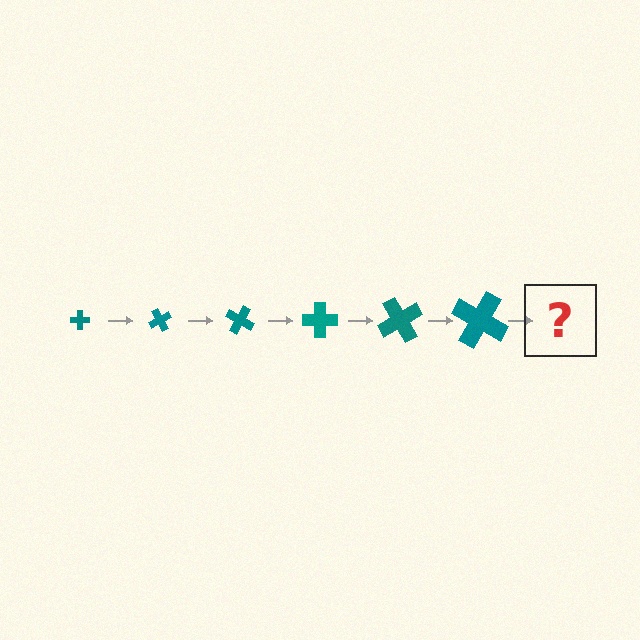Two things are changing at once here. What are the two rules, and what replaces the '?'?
The two rules are that the cross grows larger each step and it rotates 60 degrees each step. The '?' should be a cross, larger than the previous one and rotated 360 degrees from the start.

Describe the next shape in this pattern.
It should be a cross, larger than the previous one and rotated 360 degrees from the start.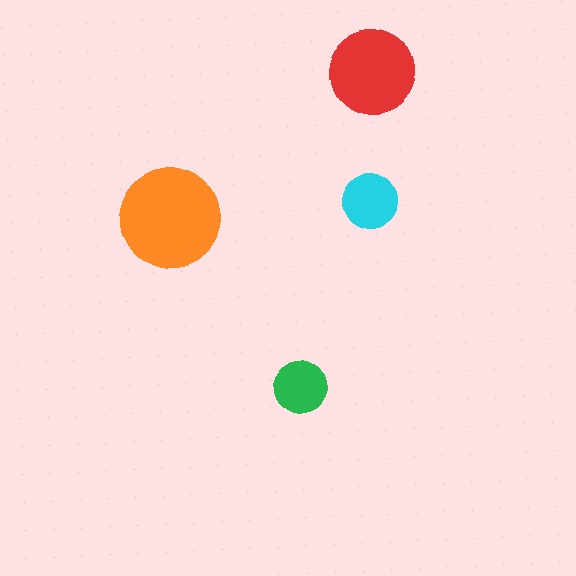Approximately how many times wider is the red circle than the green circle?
About 1.5 times wider.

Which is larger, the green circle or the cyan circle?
The cyan one.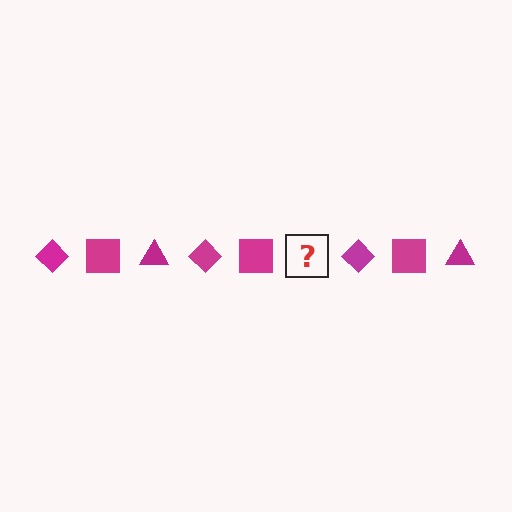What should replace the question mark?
The question mark should be replaced with a magenta triangle.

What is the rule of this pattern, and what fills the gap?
The rule is that the pattern cycles through diamond, square, triangle shapes in magenta. The gap should be filled with a magenta triangle.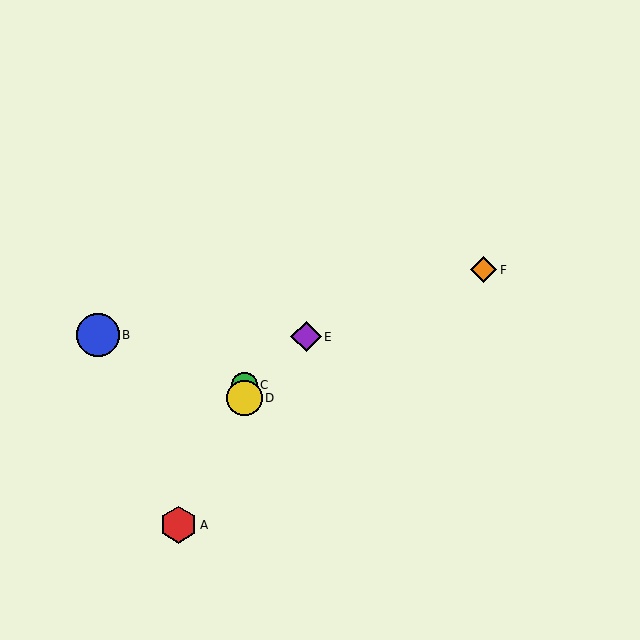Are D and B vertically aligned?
No, D is at x≈244 and B is at x≈98.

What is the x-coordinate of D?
Object D is at x≈244.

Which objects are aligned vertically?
Objects C, D are aligned vertically.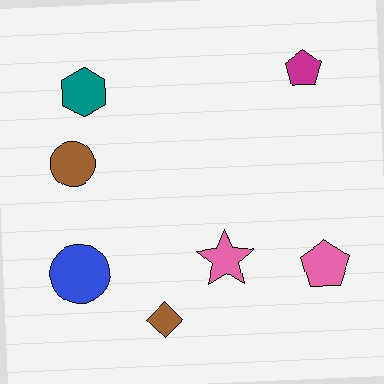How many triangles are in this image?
There are no triangles.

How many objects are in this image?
There are 7 objects.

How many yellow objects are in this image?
There are no yellow objects.